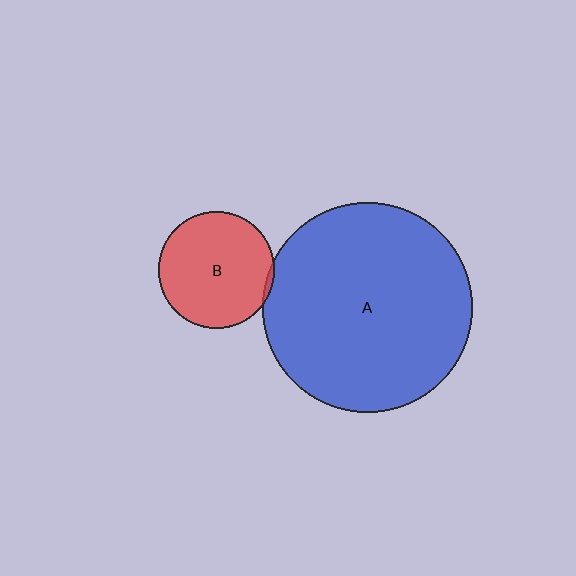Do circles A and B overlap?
Yes.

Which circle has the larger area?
Circle A (blue).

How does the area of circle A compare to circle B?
Approximately 3.2 times.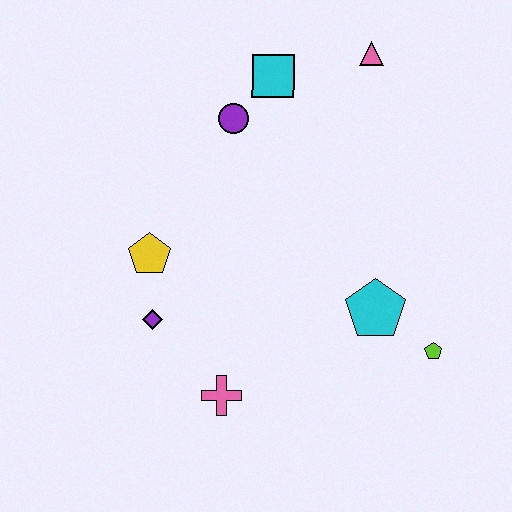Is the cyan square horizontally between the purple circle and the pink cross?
No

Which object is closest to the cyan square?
The purple circle is closest to the cyan square.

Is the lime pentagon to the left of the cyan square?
No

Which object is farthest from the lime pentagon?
The cyan square is farthest from the lime pentagon.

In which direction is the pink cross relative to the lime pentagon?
The pink cross is to the left of the lime pentagon.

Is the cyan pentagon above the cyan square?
No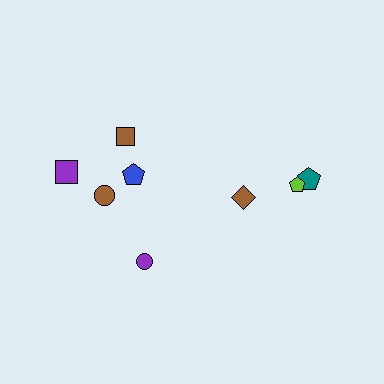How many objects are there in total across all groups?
There are 8 objects.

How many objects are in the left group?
There are 5 objects.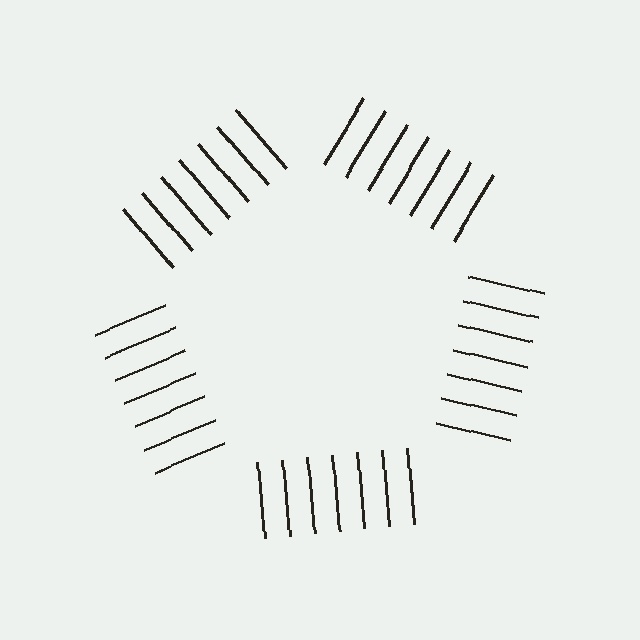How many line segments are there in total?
35 — 7 along each of the 5 edges.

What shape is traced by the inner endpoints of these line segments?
An illusory pentagon — the line segments terminate on its edges but no continuous stroke is drawn.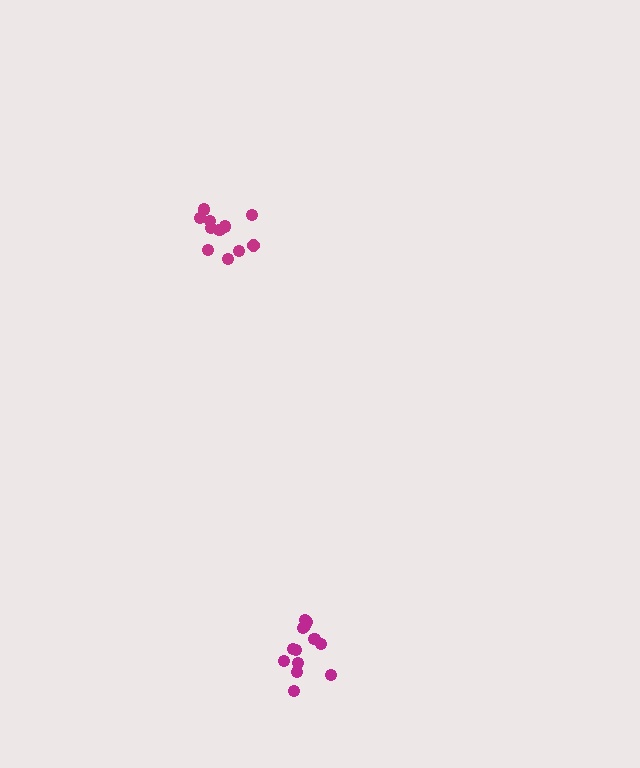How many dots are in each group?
Group 1: 13 dots, Group 2: 11 dots (24 total).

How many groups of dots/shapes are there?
There are 2 groups.